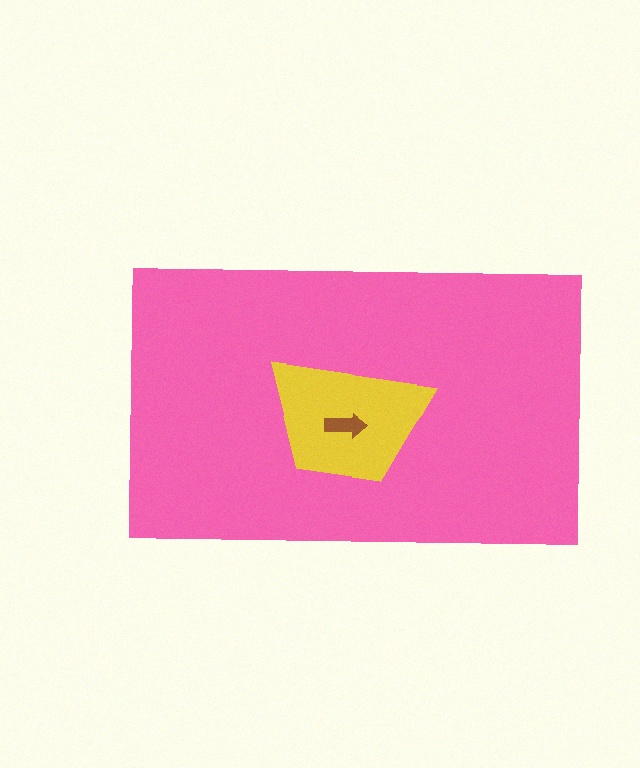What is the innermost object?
The brown arrow.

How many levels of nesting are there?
3.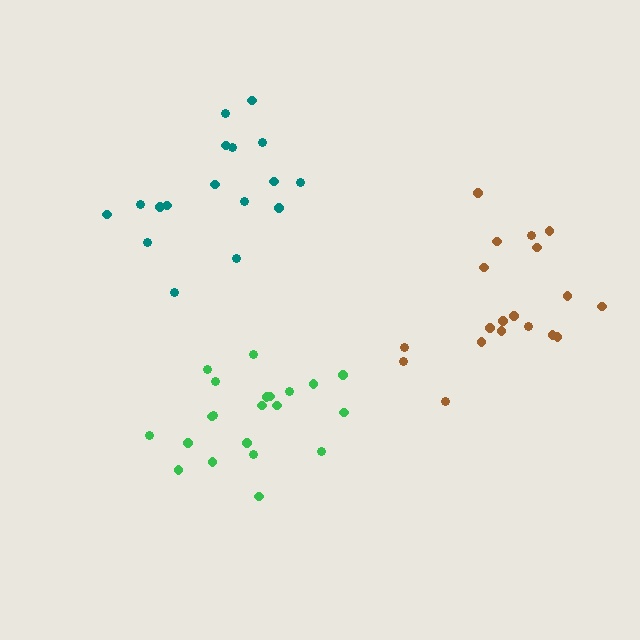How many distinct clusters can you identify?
There are 3 distinct clusters.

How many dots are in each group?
Group 1: 17 dots, Group 2: 19 dots, Group 3: 21 dots (57 total).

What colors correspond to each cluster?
The clusters are colored: teal, brown, green.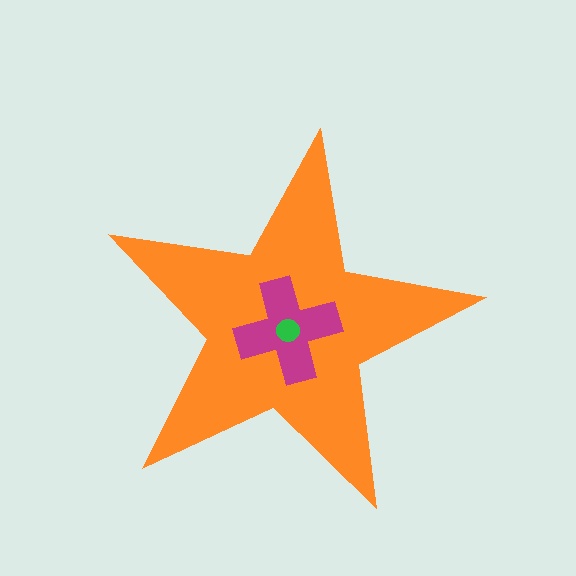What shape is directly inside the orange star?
The magenta cross.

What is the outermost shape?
The orange star.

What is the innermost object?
The green circle.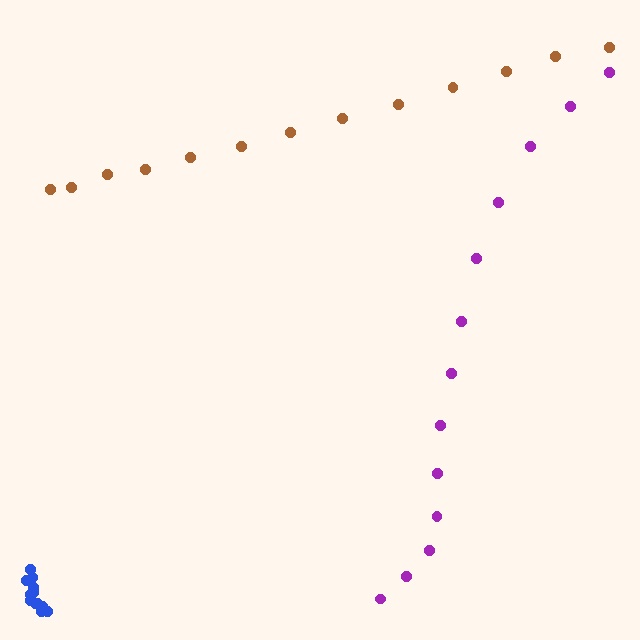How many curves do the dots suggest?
There are 3 distinct paths.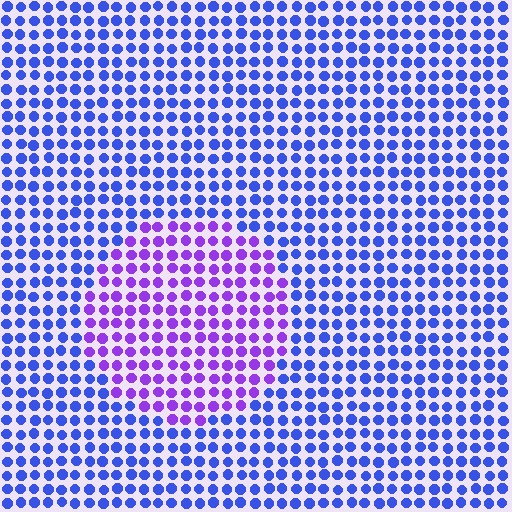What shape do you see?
I see a circle.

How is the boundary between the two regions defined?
The boundary is defined purely by a slight shift in hue (about 43 degrees). Spacing, size, and orientation are identical on both sides.